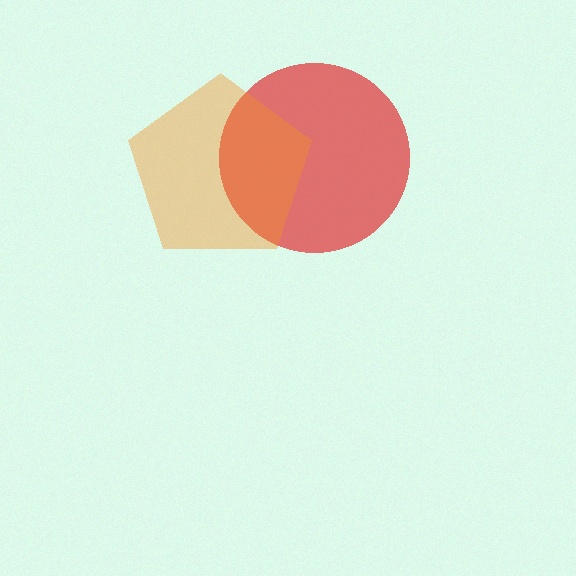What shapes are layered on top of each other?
The layered shapes are: a red circle, an orange pentagon.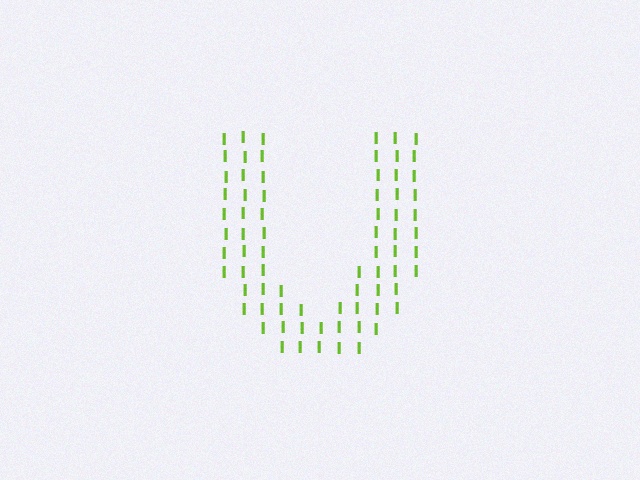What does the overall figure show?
The overall figure shows the letter U.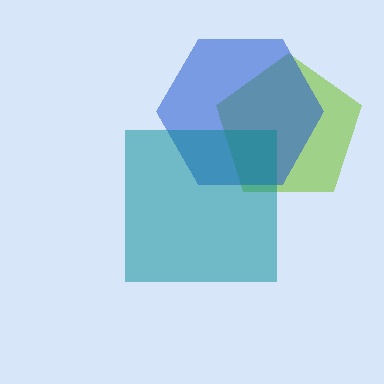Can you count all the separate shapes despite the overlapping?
Yes, there are 3 separate shapes.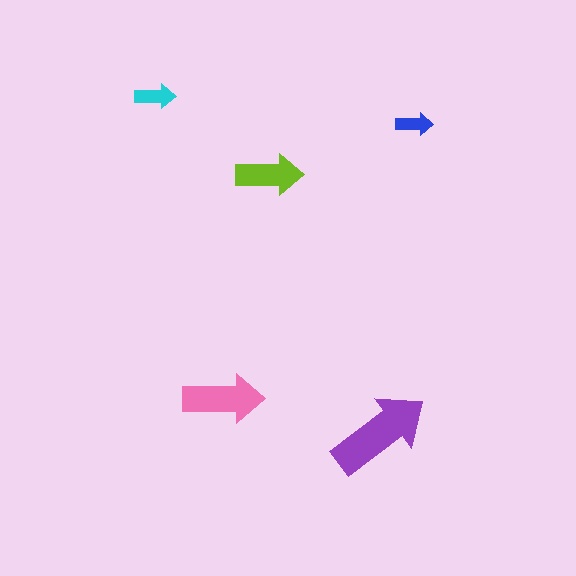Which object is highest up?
The cyan arrow is topmost.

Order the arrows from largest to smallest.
the purple one, the pink one, the lime one, the cyan one, the blue one.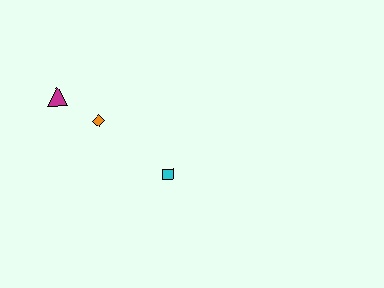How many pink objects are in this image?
There are no pink objects.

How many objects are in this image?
There are 3 objects.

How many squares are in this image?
There is 1 square.